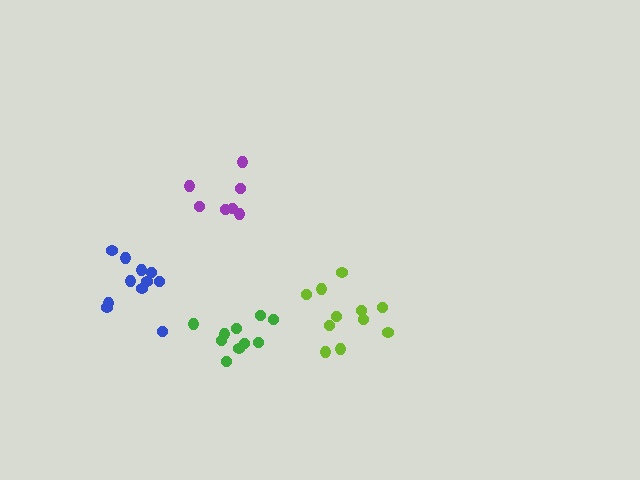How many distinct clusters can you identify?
There are 4 distinct clusters.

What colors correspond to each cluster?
The clusters are colored: green, purple, lime, blue.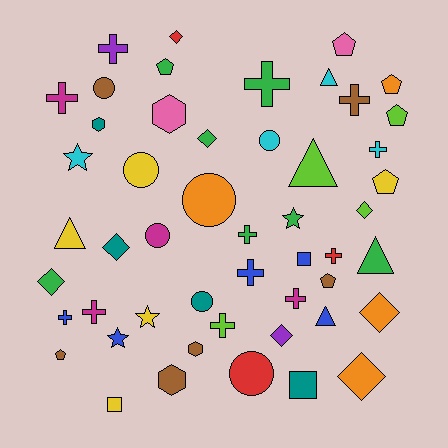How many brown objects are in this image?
There are 6 brown objects.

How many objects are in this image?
There are 50 objects.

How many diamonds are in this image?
There are 8 diamonds.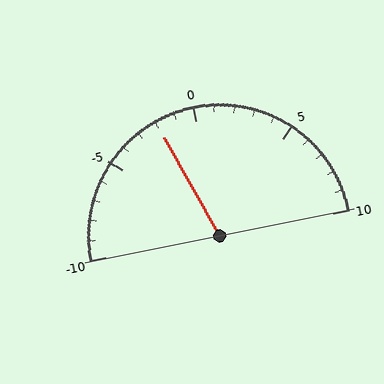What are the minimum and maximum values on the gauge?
The gauge ranges from -10 to 10.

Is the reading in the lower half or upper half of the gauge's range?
The reading is in the lower half of the range (-10 to 10).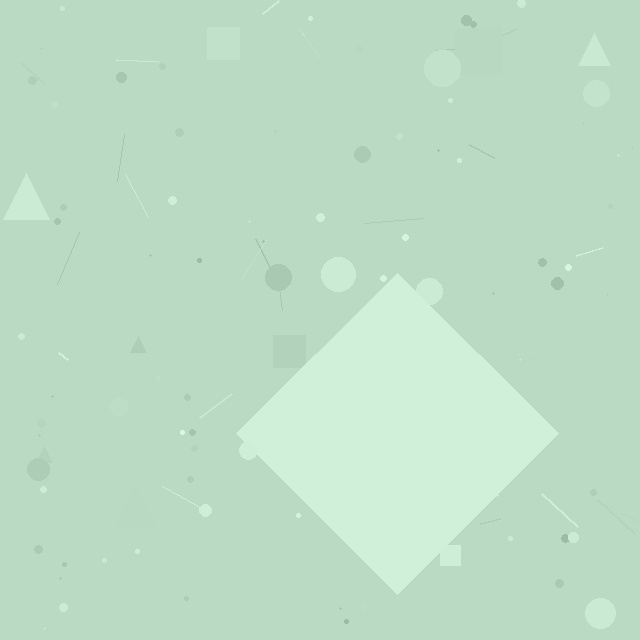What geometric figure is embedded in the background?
A diamond is embedded in the background.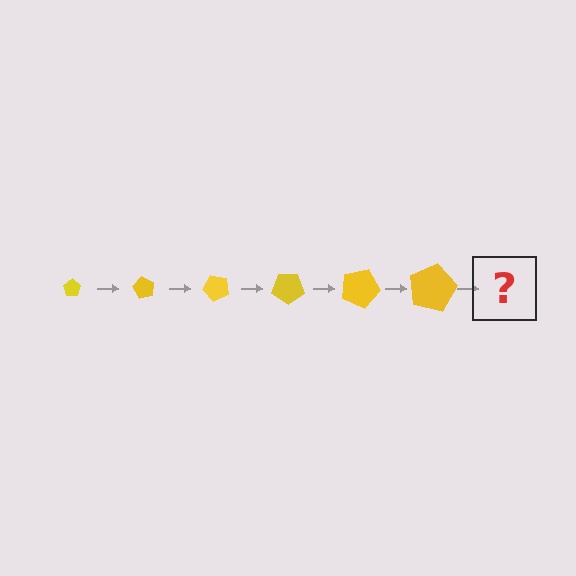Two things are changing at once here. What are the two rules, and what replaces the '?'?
The two rules are that the pentagon grows larger each step and it rotates 60 degrees each step. The '?' should be a pentagon, larger than the previous one and rotated 360 degrees from the start.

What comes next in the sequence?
The next element should be a pentagon, larger than the previous one and rotated 360 degrees from the start.